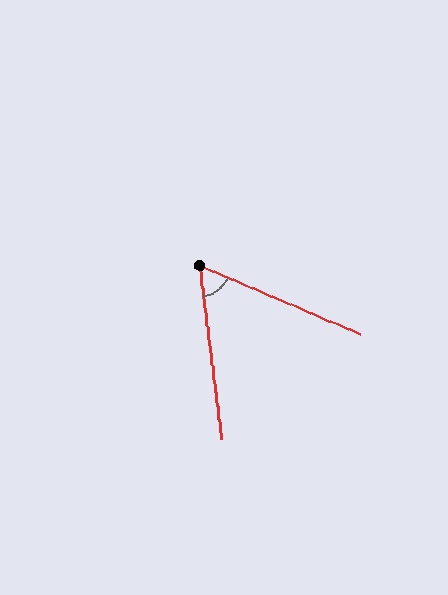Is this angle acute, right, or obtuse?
It is acute.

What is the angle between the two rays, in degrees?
Approximately 59 degrees.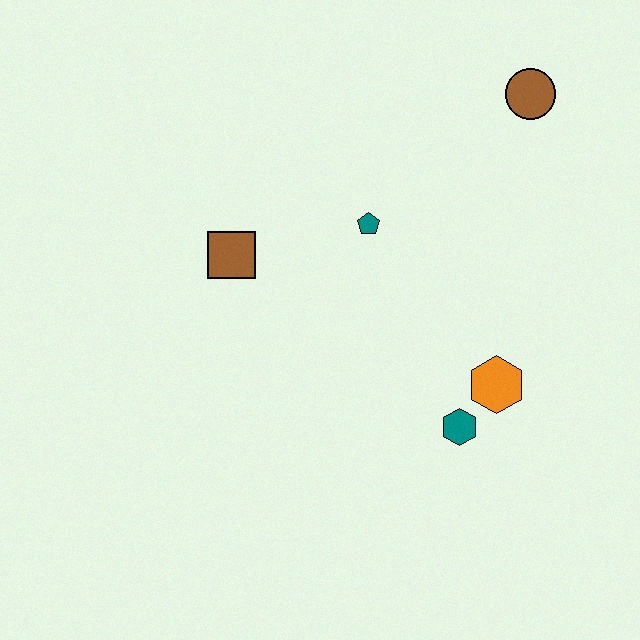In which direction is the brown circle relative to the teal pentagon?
The brown circle is to the right of the teal pentagon.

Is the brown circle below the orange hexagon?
No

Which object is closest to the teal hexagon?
The orange hexagon is closest to the teal hexagon.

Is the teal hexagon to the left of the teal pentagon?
No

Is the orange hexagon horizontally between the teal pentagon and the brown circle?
Yes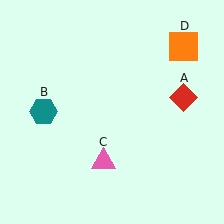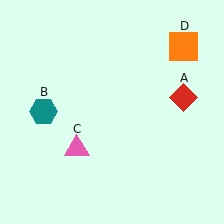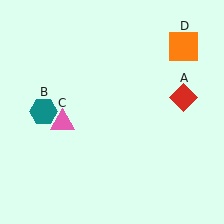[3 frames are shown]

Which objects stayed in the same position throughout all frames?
Red diamond (object A) and teal hexagon (object B) and orange square (object D) remained stationary.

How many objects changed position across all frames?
1 object changed position: pink triangle (object C).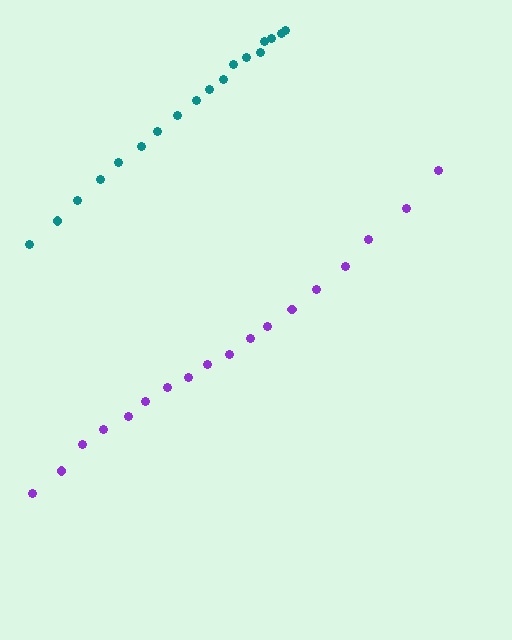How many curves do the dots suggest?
There are 2 distinct paths.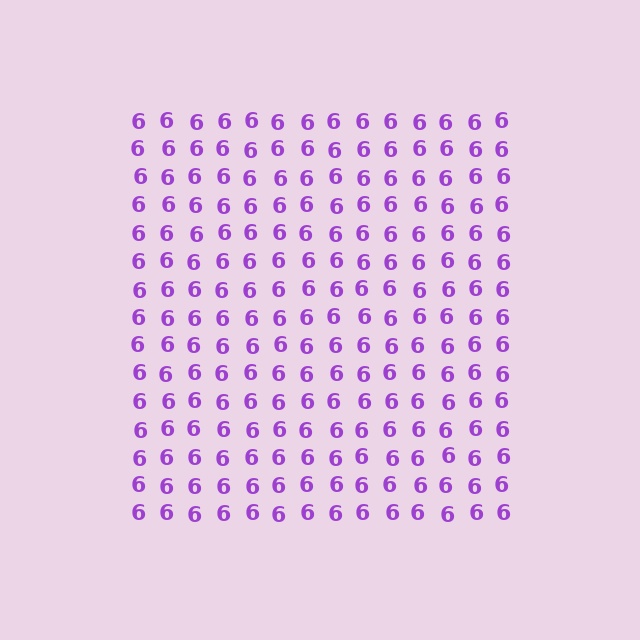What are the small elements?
The small elements are digit 6's.